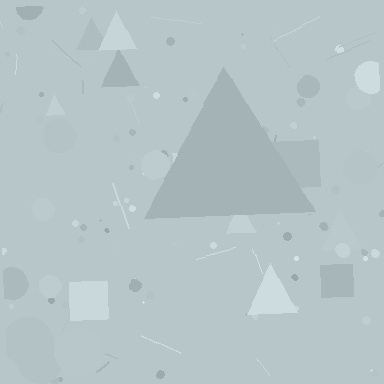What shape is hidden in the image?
A triangle is hidden in the image.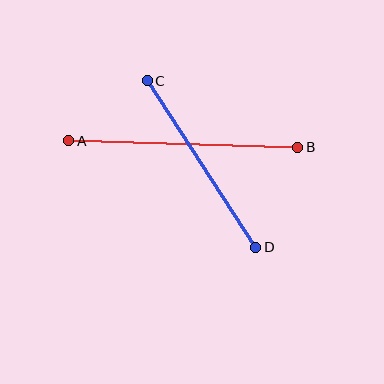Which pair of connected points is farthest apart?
Points A and B are farthest apart.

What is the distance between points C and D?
The distance is approximately 199 pixels.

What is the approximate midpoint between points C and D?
The midpoint is at approximately (202, 164) pixels.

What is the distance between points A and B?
The distance is approximately 229 pixels.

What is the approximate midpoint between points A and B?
The midpoint is at approximately (183, 144) pixels.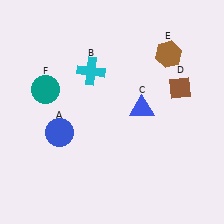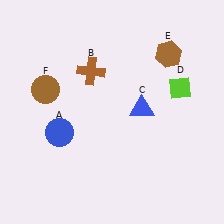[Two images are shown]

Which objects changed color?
B changed from cyan to brown. D changed from brown to lime. F changed from teal to brown.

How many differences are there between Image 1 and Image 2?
There are 3 differences between the two images.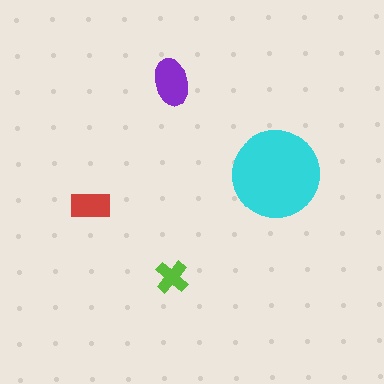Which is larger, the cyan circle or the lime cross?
The cyan circle.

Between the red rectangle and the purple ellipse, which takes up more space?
The purple ellipse.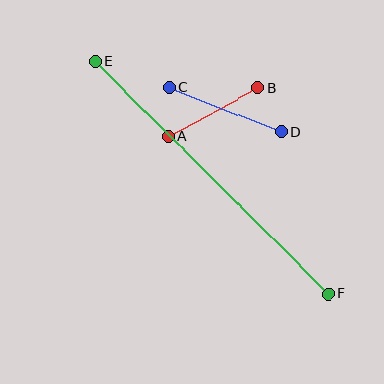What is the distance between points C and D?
The distance is approximately 121 pixels.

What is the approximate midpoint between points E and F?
The midpoint is at approximately (212, 178) pixels.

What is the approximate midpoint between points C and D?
The midpoint is at approximately (225, 110) pixels.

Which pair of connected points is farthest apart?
Points E and F are farthest apart.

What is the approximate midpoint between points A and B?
The midpoint is at approximately (213, 112) pixels.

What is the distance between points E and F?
The distance is approximately 329 pixels.